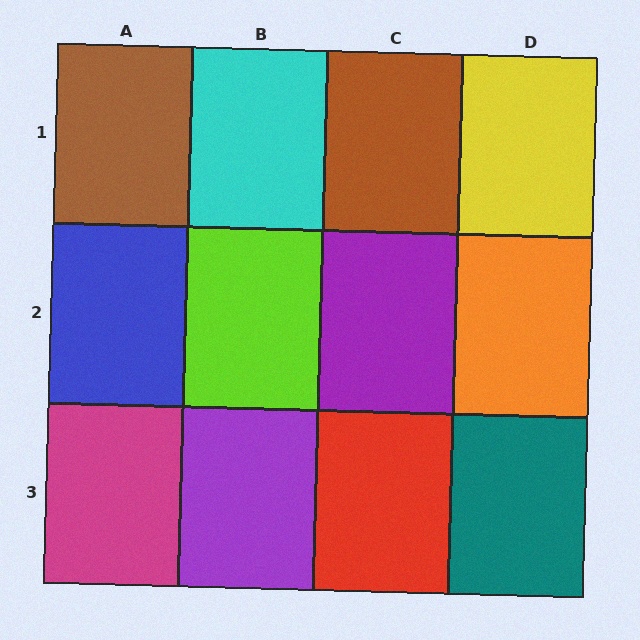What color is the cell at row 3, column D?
Teal.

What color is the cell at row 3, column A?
Magenta.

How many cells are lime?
1 cell is lime.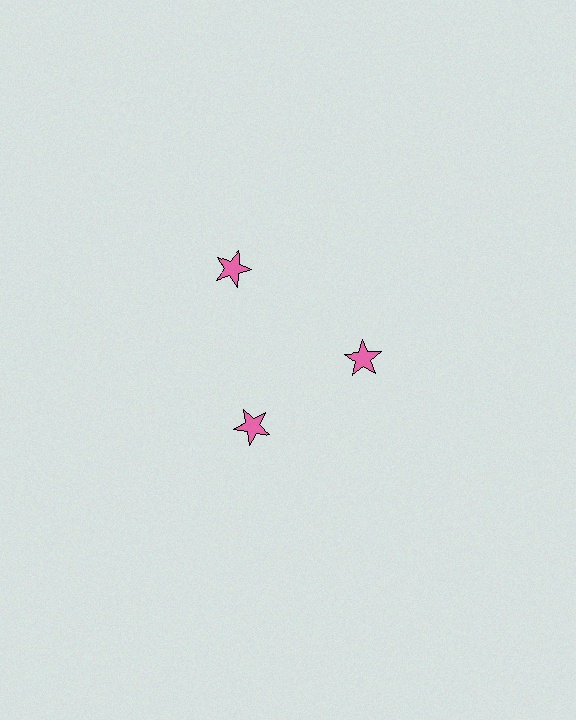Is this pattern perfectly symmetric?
No. The 3 pink stars are arranged in a ring, but one element near the 11 o'clock position is pushed outward from the center, breaking the 3-fold rotational symmetry.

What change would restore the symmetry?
The symmetry would be restored by moving it inward, back onto the ring so that all 3 stars sit at equal angles and equal distance from the center.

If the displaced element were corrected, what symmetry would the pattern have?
It would have 3-fold rotational symmetry — the pattern would map onto itself every 120 degrees.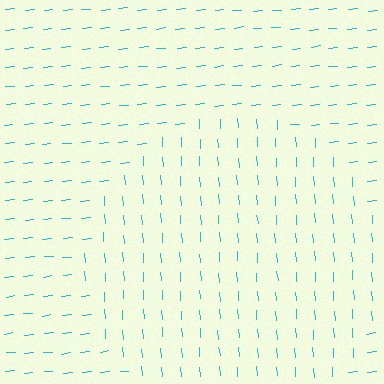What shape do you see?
I see a circle.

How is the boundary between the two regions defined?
The boundary is defined purely by a change in line orientation (approximately 88 degrees difference). All lines are the same color and thickness.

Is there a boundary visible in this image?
Yes, there is a texture boundary formed by a change in line orientation.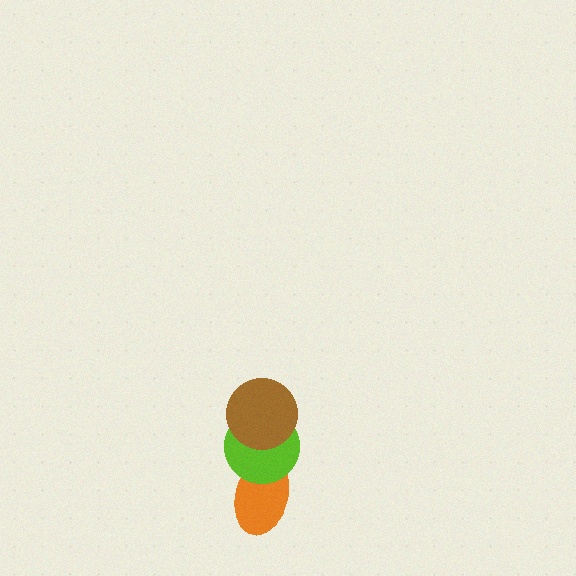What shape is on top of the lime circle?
The brown circle is on top of the lime circle.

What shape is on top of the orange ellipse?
The lime circle is on top of the orange ellipse.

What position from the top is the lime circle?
The lime circle is 2nd from the top.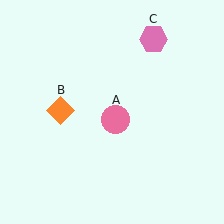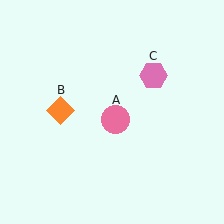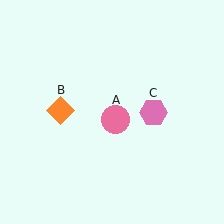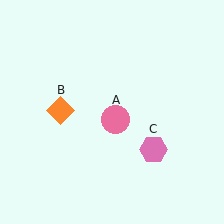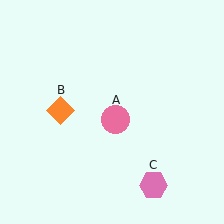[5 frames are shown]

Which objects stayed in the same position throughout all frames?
Pink circle (object A) and orange diamond (object B) remained stationary.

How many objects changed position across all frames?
1 object changed position: pink hexagon (object C).